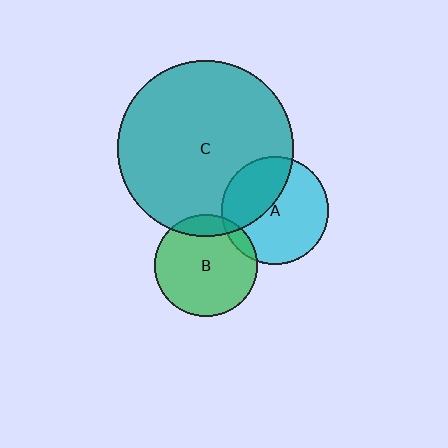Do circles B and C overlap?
Yes.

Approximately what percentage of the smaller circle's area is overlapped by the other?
Approximately 15%.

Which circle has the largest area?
Circle C (teal).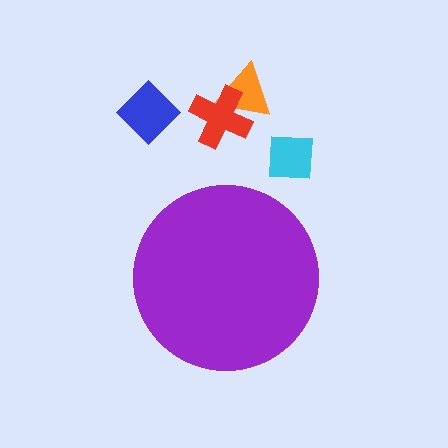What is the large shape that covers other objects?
A purple circle.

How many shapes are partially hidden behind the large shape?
0 shapes are partially hidden.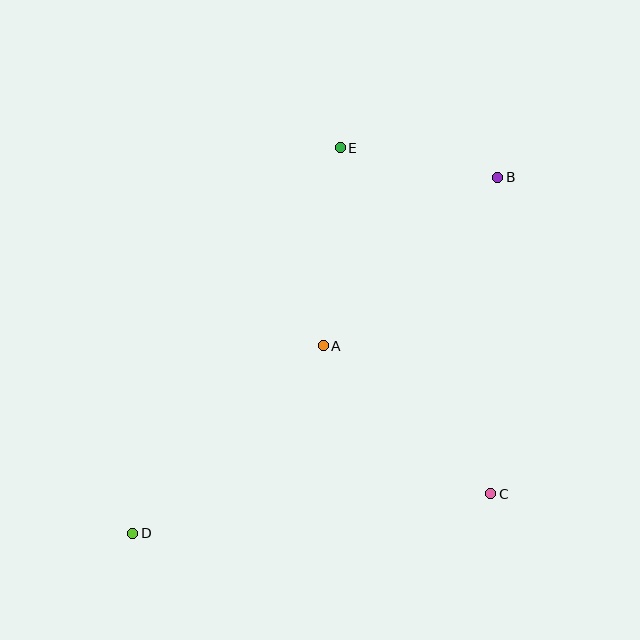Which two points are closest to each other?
Points B and E are closest to each other.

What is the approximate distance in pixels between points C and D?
The distance between C and D is approximately 360 pixels.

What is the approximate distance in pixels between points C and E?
The distance between C and E is approximately 377 pixels.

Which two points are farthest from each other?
Points B and D are farthest from each other.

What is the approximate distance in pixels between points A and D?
The distance between A and D is approximately 267 pixels.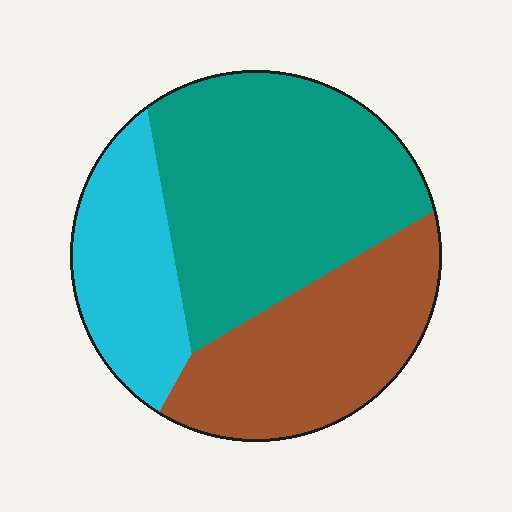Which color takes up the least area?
Cyan, at roughly 20%.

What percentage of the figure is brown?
Brown covers 31% of the figure.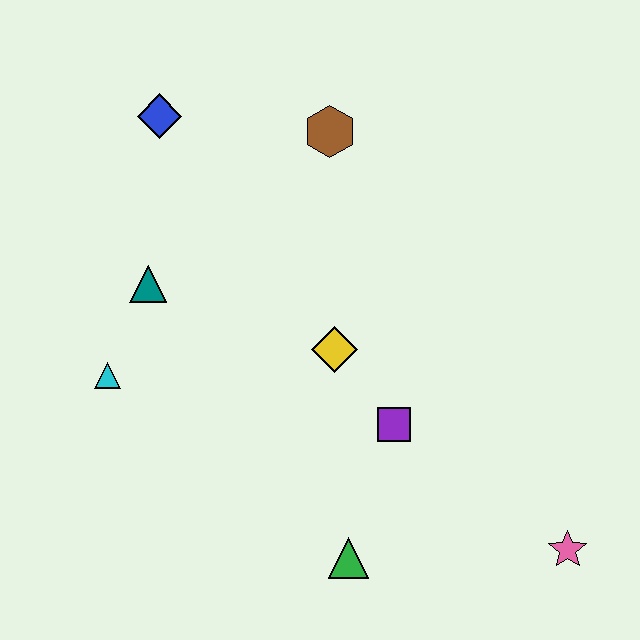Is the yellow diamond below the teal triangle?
Yes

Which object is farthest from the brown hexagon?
The pink star is farthest from the brown hexagon.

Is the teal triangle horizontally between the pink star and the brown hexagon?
No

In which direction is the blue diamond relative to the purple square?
The blue diamond is above the purple square.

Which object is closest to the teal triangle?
The cyan triangle is closest to the teal triangle.